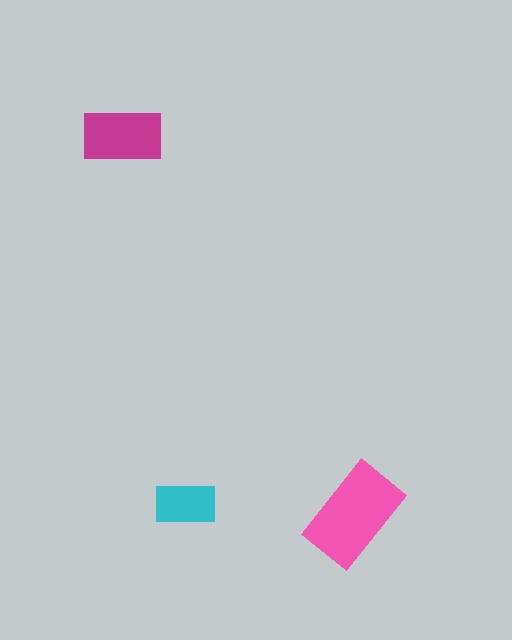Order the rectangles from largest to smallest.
the pink one, the magenta one, the cyan one.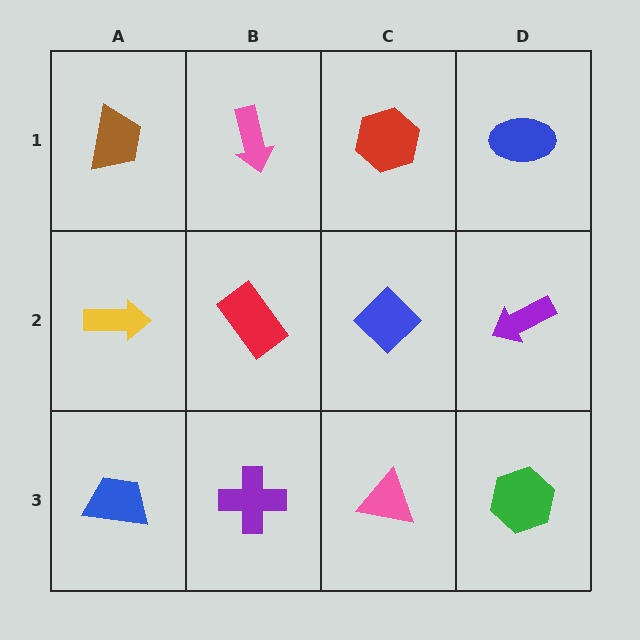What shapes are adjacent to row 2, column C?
A red hexagon (row 1, column C), a pink triangle (row 3, column C), a red rectangle (row 2, column B), a purple arrow (row 2, column D).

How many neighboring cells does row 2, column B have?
4.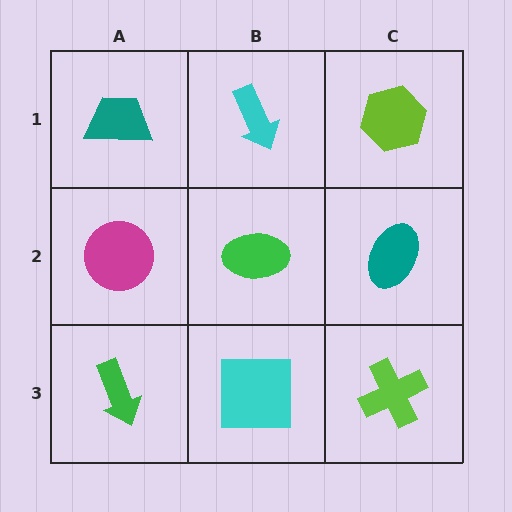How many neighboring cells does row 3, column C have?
2.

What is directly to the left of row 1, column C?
A cyan arrow.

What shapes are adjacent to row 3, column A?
A magenta circle (row 2, column A), a cyan square (row 3, column B).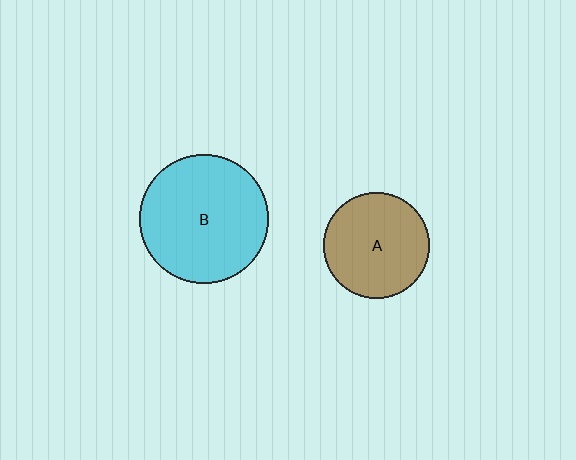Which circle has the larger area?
Circle B (cyan).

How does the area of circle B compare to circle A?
Approximately 1.5 times.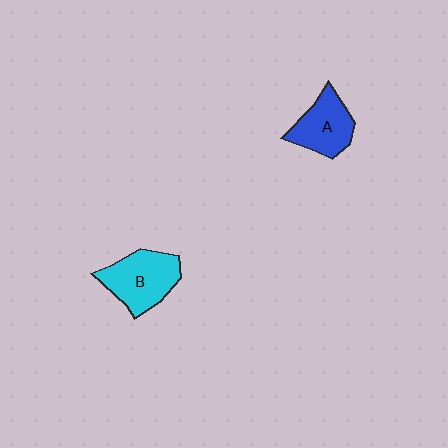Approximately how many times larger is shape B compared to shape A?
Approximately 1.2 times.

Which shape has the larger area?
Shape B (cyan).